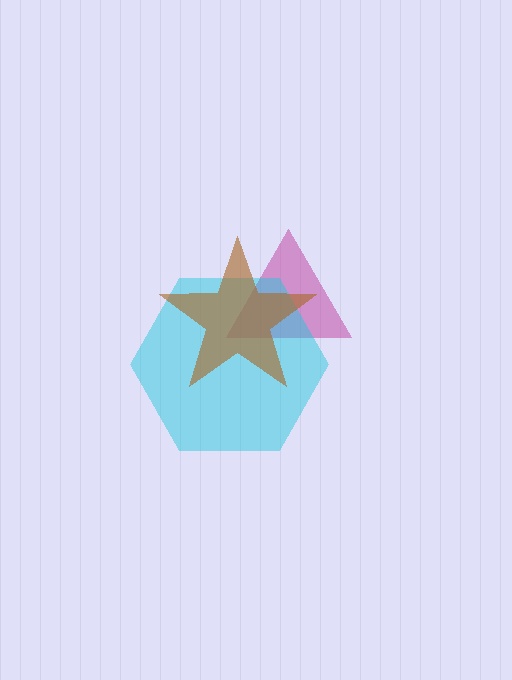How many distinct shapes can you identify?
There are 3 distinct shapes: a magenta triangle, a cyan hexagon, a brown star.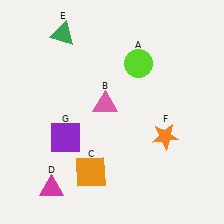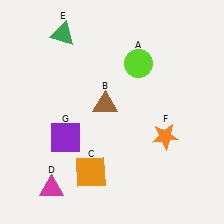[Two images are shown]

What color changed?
The triangle (B) changed from pink in Image 1 to brown in Image 2.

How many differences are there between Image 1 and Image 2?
There is 1 difference between the two images.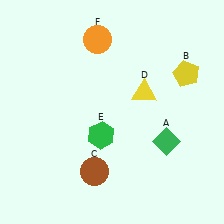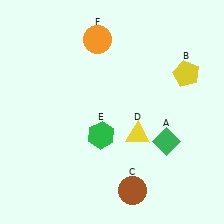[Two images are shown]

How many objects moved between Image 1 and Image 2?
2 objects moved between the two images.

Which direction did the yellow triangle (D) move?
The yellow triangle (D) moved down.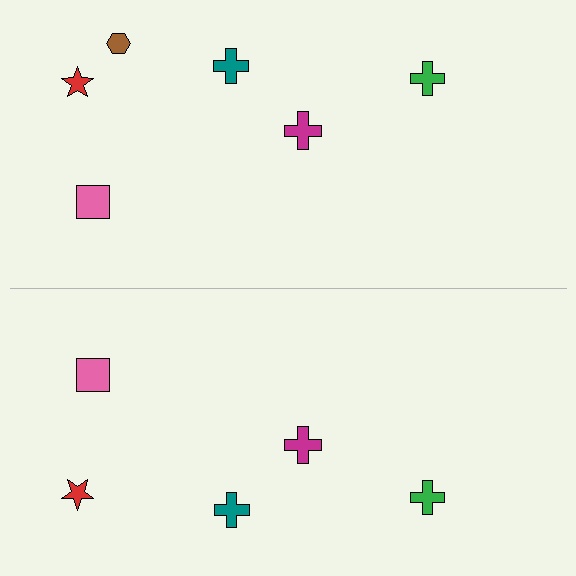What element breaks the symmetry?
A brown hexagon is missing from the bottom side.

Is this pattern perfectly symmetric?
No, the pattern is not perfectly symmetric. A brown hexagon is missing from the bottom side.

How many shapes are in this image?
There are 11 shapes in this image.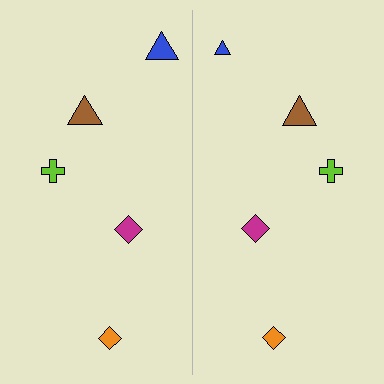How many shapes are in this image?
There are 10 shapes in this image.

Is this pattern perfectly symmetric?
No, the pattern is not perfectly symmetric. The blue triangle on the right side has a different size than its mirror counterpart.